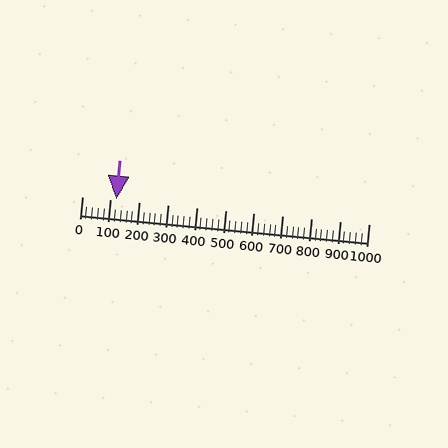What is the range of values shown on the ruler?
The ruler shows values from 0 to 1000.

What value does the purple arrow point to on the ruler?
The purple arrow points to approximately 118.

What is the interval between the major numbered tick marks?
The major tick marks are spaced 100 units apart.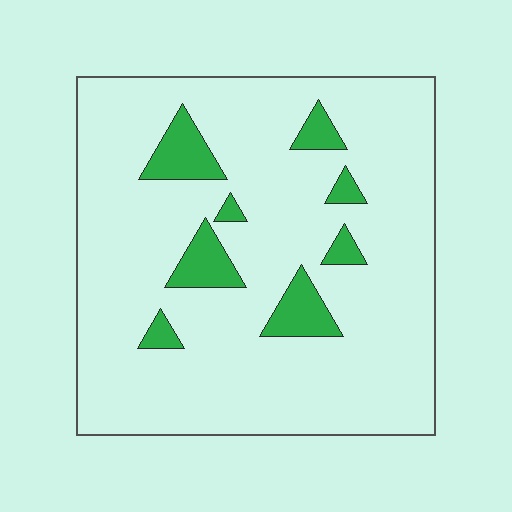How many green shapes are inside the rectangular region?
8.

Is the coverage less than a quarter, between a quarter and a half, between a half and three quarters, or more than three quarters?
Less than a quarter.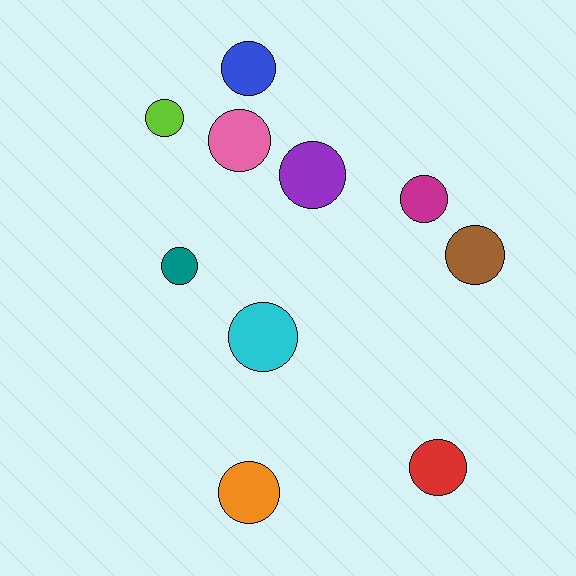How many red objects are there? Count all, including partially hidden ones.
There is 1 red object.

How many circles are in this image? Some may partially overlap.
There are 10 circles.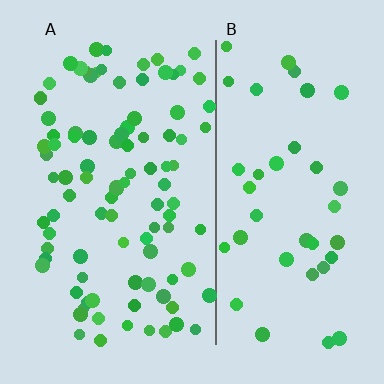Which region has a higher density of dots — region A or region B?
A (the left).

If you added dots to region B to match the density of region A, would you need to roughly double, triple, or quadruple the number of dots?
Approximately double.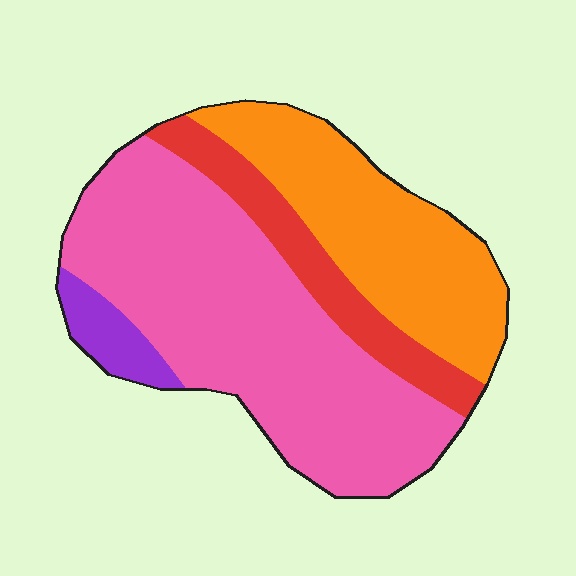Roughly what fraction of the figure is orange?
Orange takes up between a quarter and a half of the figure.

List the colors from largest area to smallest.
From largest to smallest: pink, orange, red, purple.